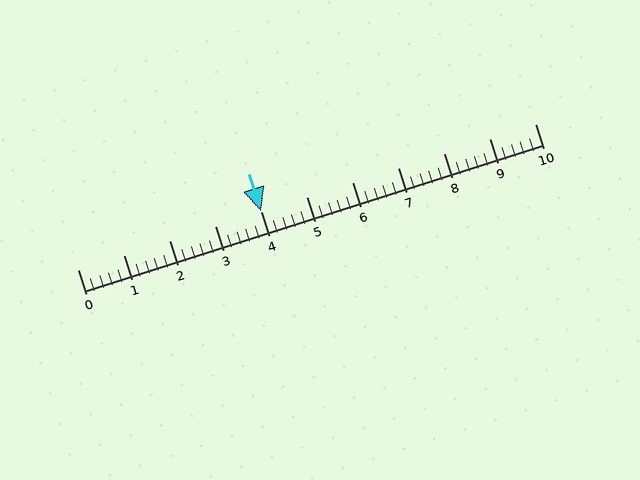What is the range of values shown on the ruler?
The ruler shows values from 0 to 10.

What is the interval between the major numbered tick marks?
The major tick marks are spaced 1 units apart.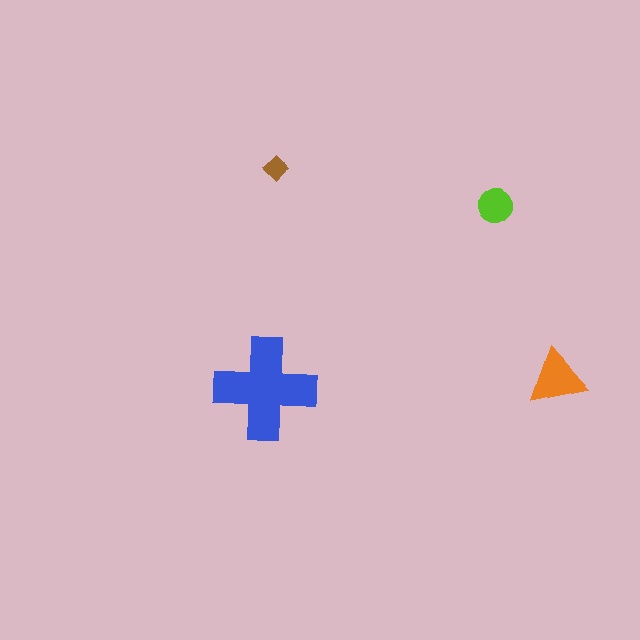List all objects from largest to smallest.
The blue cross, the orange triangle, the lime circle, the brown diamond.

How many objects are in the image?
There are 4 objects in the image.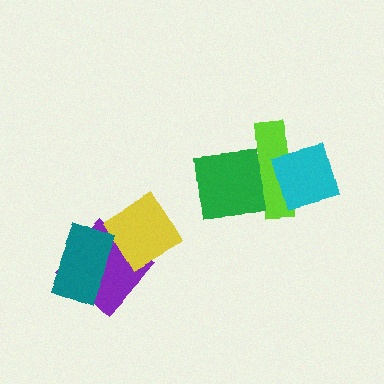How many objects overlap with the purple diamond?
2 objects overlap with the purple diamond.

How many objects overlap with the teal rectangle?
1 object overlaps with the teal rectangle.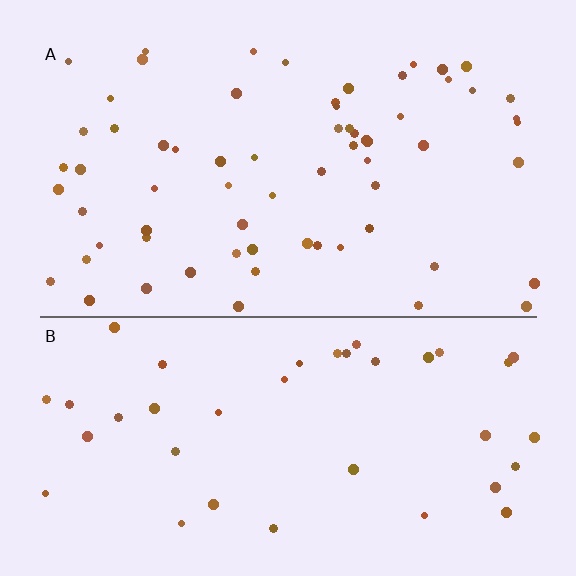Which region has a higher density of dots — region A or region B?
A (the top).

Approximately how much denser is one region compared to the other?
Approximately 1.7× — region A over region B.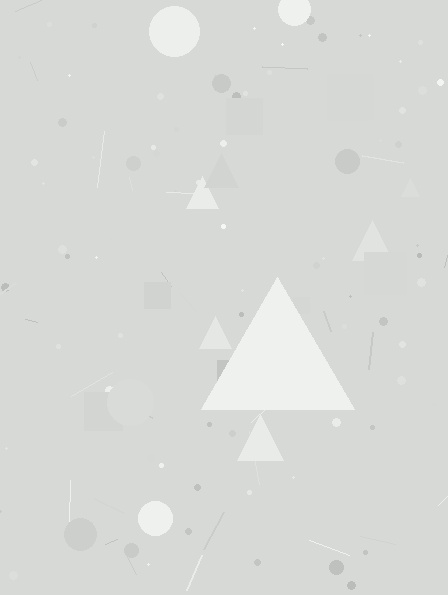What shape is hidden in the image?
A triangle is hidden in the image.